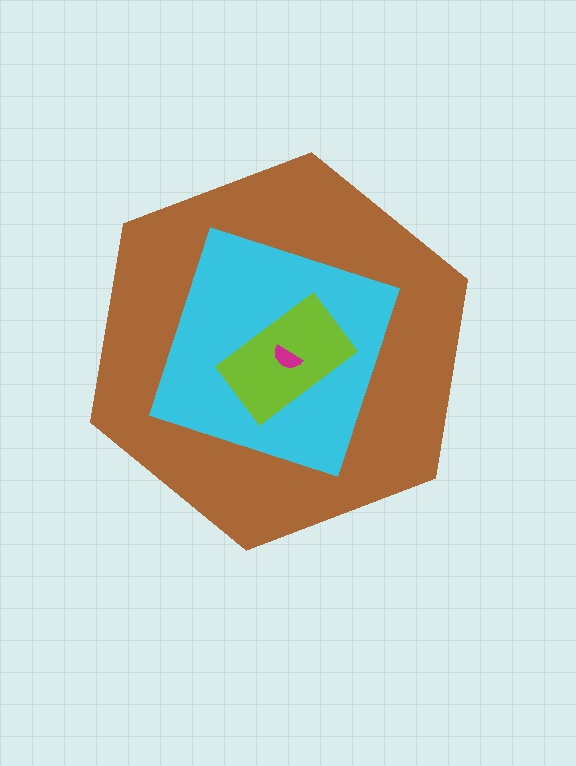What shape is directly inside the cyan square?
The lime rectangle.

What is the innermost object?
The magenta semicircle.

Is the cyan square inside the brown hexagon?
Yes.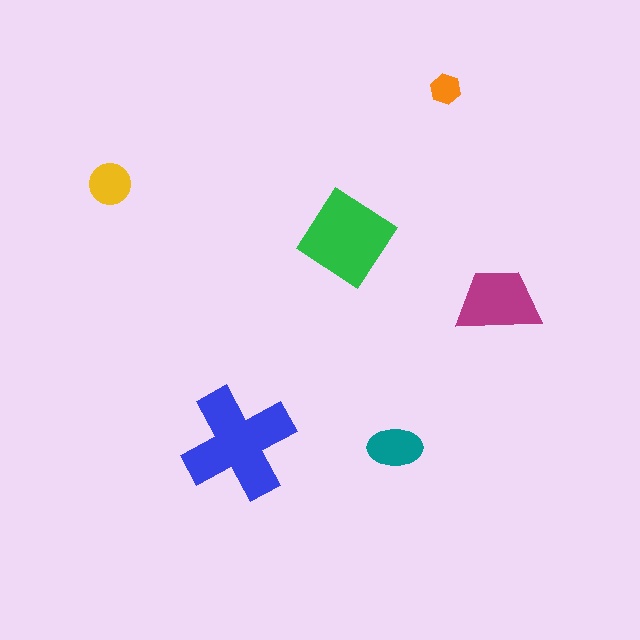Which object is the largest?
The blue cross.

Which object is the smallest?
The orange hexagon.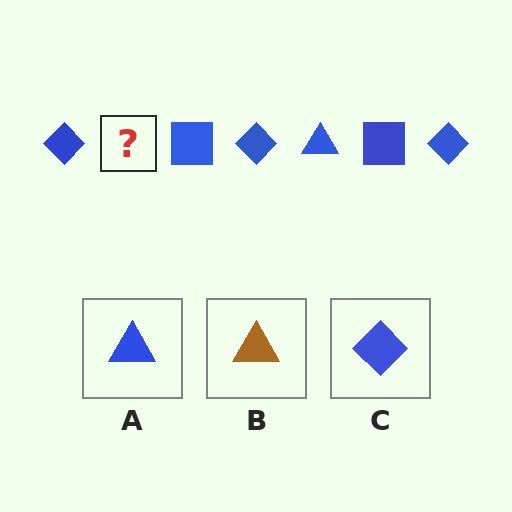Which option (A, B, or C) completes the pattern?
A.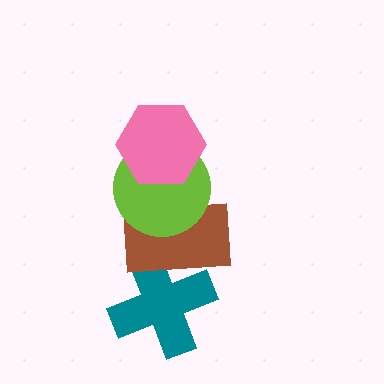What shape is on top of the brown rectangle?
The lime circle is on top of the brown rectangle.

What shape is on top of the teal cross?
The brown rectangle is on top of the teal cross.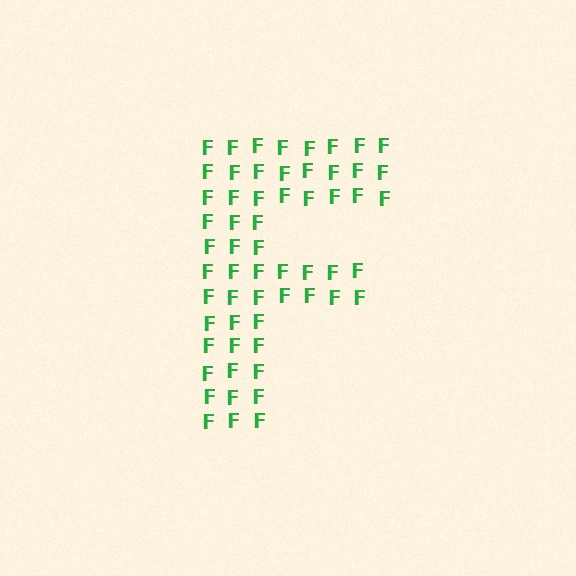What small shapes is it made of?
It is made of small letter F's.